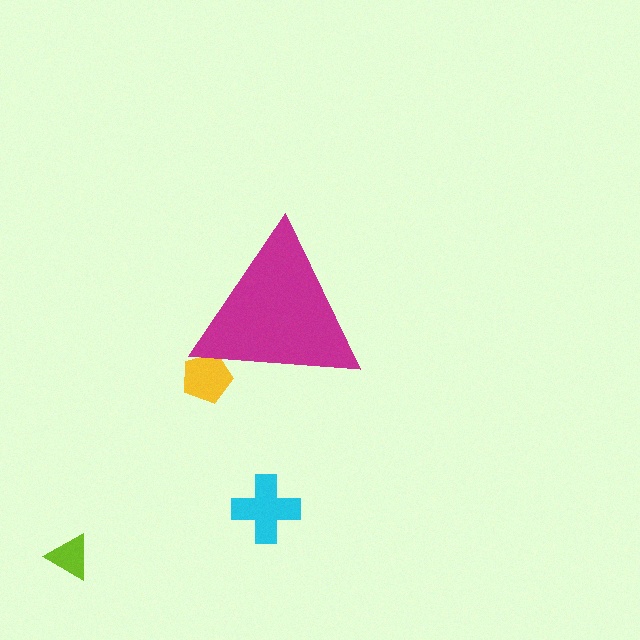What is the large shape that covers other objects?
A magenta triangle.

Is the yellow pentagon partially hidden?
Yes, the yellow pentagon is partially hidden behind the magenta triangle.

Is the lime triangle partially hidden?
No, the lime triangle is fully visible.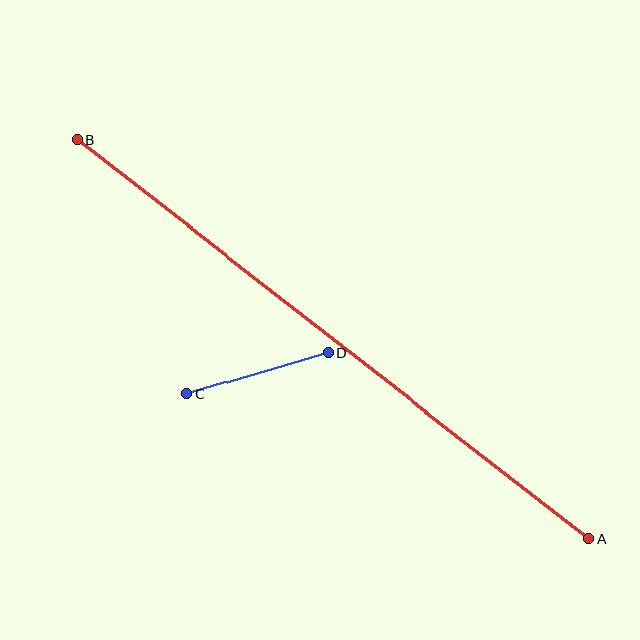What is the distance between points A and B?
The distance is approximately 648 pixels.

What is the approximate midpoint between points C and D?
The midpoint is at approximately (257, 373) pixels.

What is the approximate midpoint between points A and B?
The midpoint is at approximately (333, 339) pixels.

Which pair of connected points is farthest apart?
Points A and B are farthest apart.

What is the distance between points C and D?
The distance is approximately 148 pixels.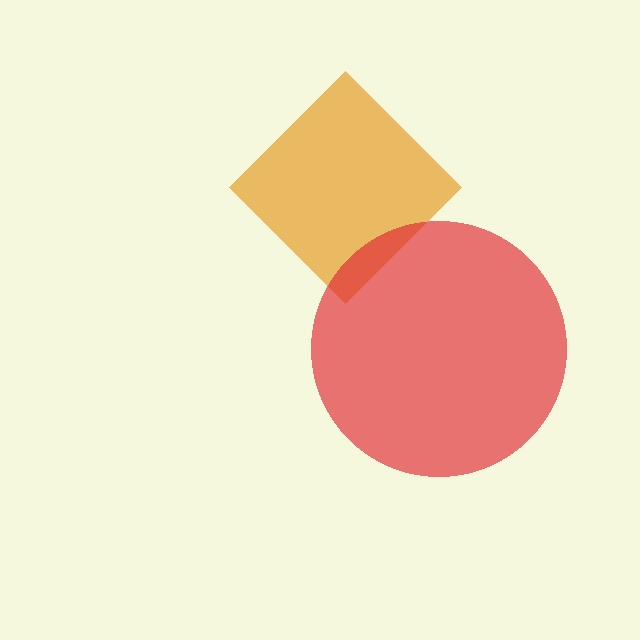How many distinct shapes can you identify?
There are 2 distinct shapes: an orange diamond, a red circle.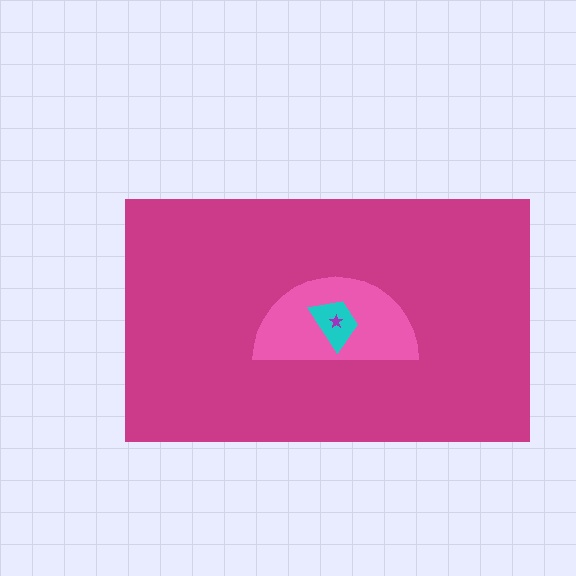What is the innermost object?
The purple star.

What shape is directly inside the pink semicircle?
The cyan trapezoid.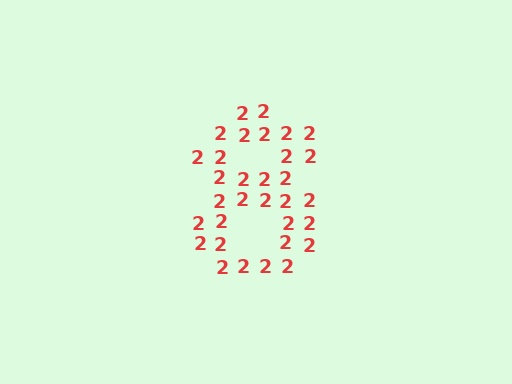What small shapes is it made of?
It is made of small digit 2's.